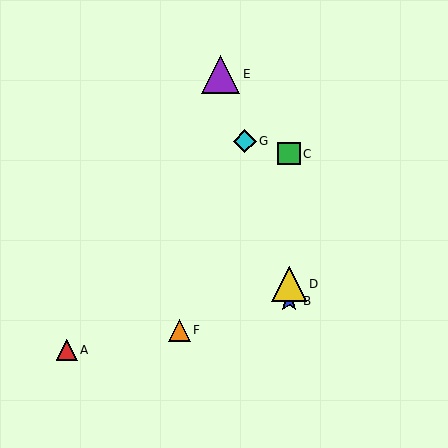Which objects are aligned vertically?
Objects B, C, D are aligned vertically.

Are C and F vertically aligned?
No, C is at x≈289 and F is at x≈180.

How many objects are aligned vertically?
3 objects (B, C, D) are aligned vertically.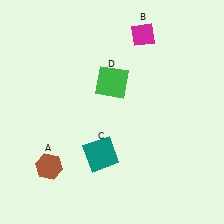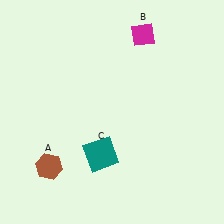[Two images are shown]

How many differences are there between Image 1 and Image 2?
There is 1 difference between the two images.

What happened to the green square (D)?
The green square (D) was removed in Image 2. It was in the top-left area of Image 1.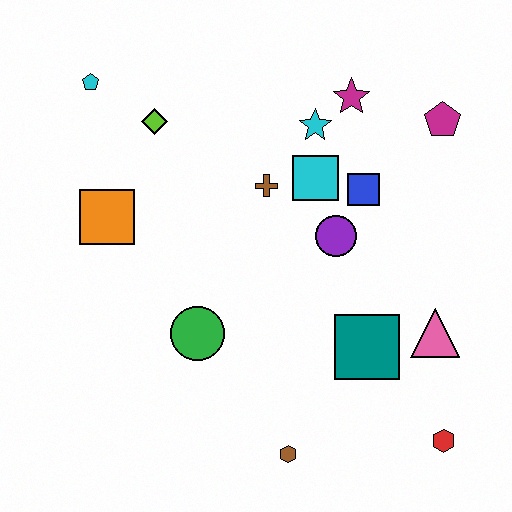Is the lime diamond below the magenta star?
Yes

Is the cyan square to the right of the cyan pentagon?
Yes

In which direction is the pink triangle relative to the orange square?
The pink triangle is to the right of the orange square.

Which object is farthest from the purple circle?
The cyan pentagon is farthest from the purple circle.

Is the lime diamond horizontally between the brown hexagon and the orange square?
Yes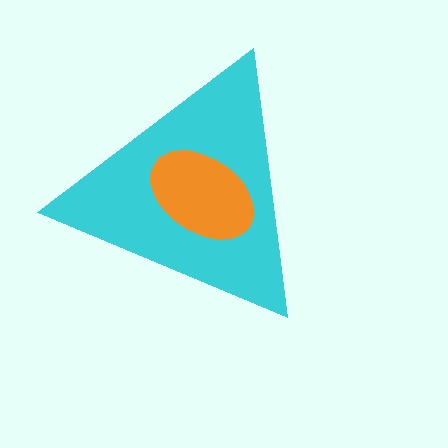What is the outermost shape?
The cyan triangle.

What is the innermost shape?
The orange ellipse.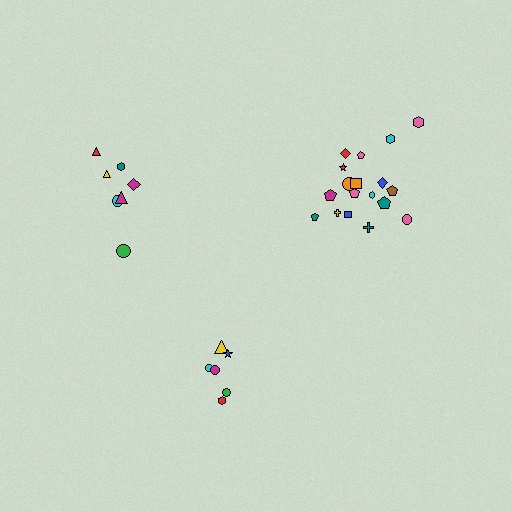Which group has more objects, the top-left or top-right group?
The top-right group.